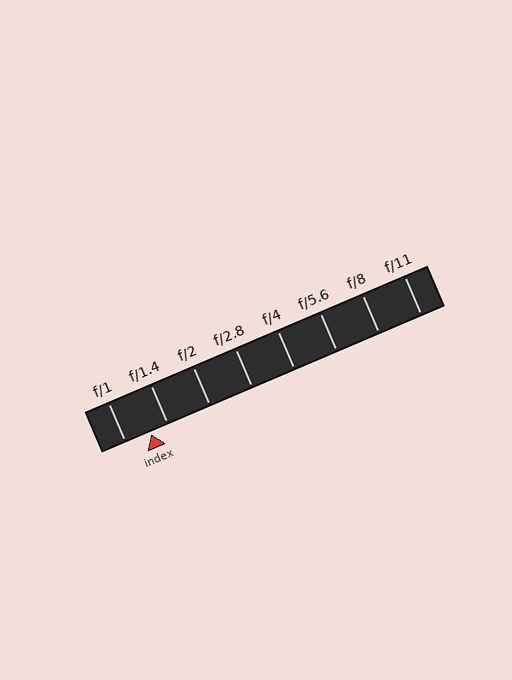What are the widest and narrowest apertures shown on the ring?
The widest aperture shown is f/1 and the narrowest is f/11.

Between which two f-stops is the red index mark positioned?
The index mark is between f/1 and f/1.4.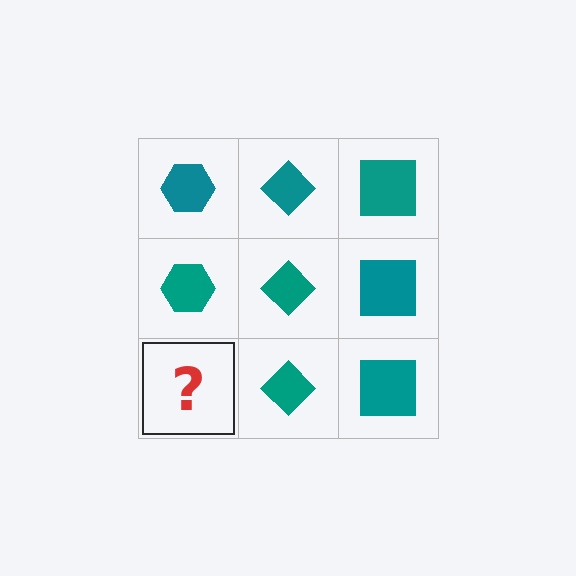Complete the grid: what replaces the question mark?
The question mark should be replaced with a teal hexagon.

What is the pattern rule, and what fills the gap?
The rule is that each column has a consistent shape. The gap should be filled with a teal hexagon.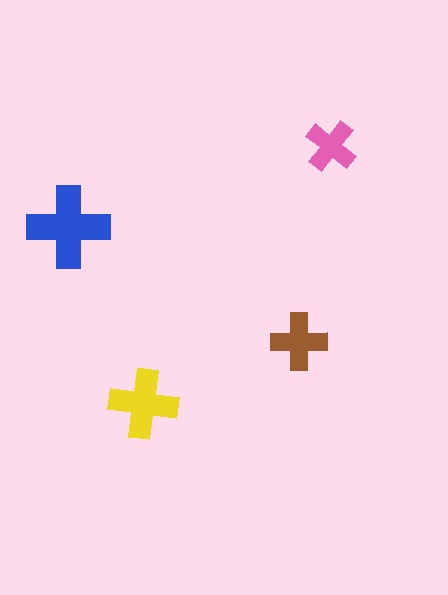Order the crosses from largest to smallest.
the blue one, the yellow one, the brown one, the pink one.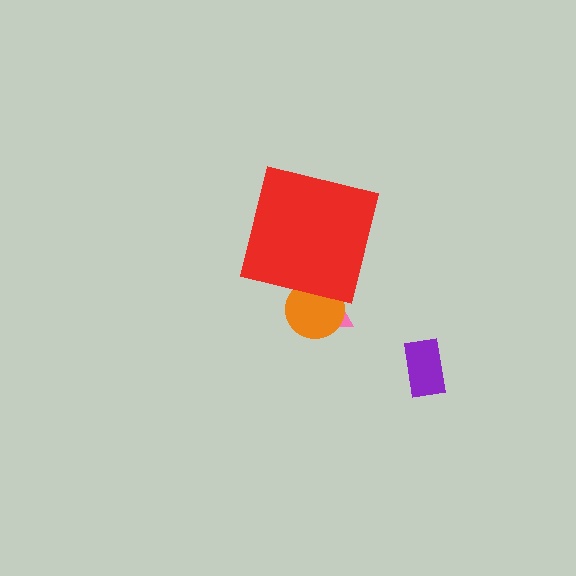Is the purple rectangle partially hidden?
No, the purple rectangle is fully visible.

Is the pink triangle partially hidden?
Yes, the pink triangle is partially hidden behind the red square.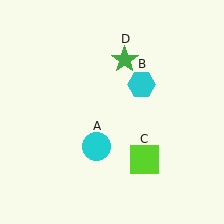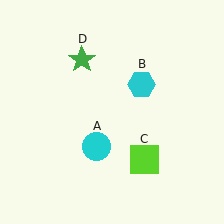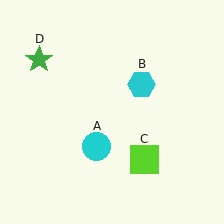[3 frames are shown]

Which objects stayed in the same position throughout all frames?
Cyan circle (object A) and cyan hexagon (object B) and lime square (object C) remained stationary.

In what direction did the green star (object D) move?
The green star (object D) moved left.